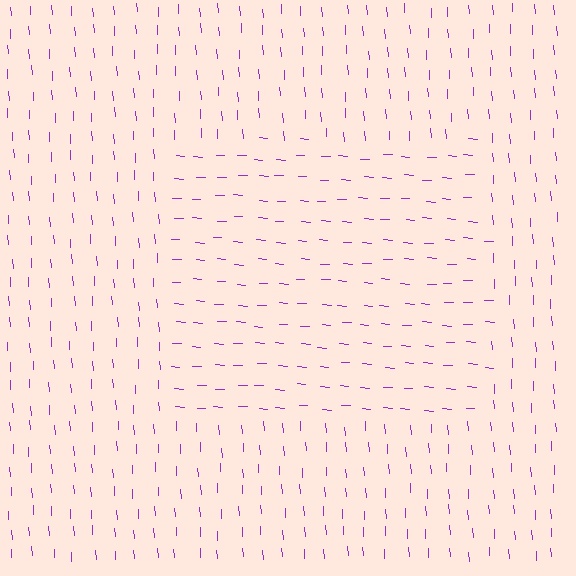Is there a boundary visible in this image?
Yes, there is a texture boundary formed by a change in line orientation.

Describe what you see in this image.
The image is filled with small purple line segments. A rectangle region in the image has lines oriented differently from the surrounding lines, creating a visible texture boundary.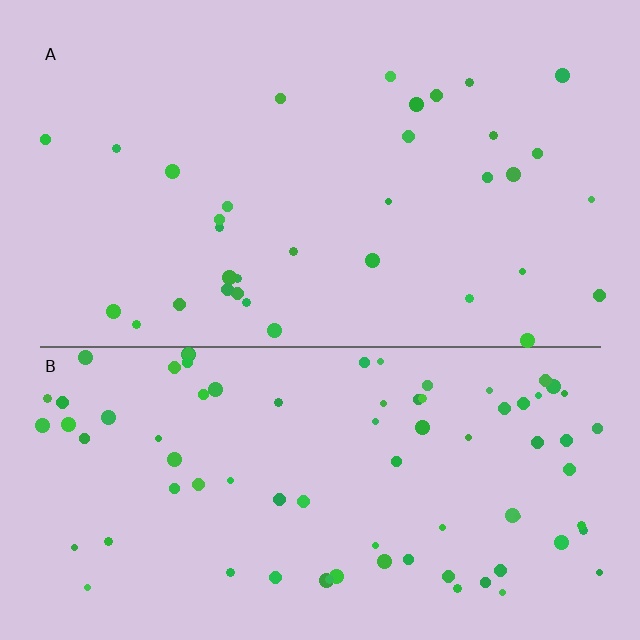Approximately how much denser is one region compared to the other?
Approximately 2.3× — region B over region A.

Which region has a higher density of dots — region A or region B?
B (the bottom).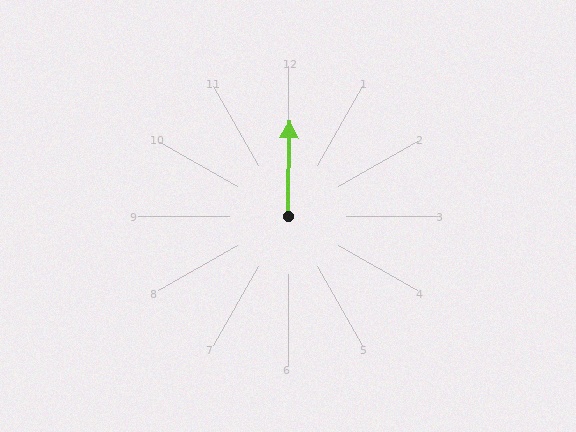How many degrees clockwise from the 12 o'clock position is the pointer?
Approximately 1 degrees.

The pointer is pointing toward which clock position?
Roughly 12 o'clock.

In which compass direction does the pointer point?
North.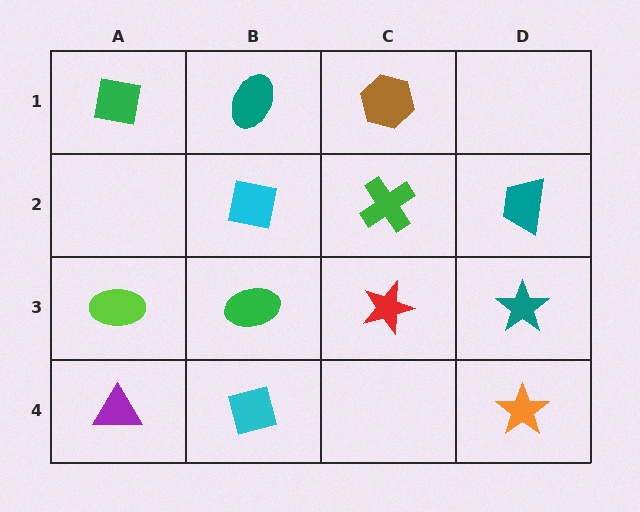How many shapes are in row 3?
4 shapes.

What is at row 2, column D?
A teal trapezoid.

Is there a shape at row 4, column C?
No, that cell is empty.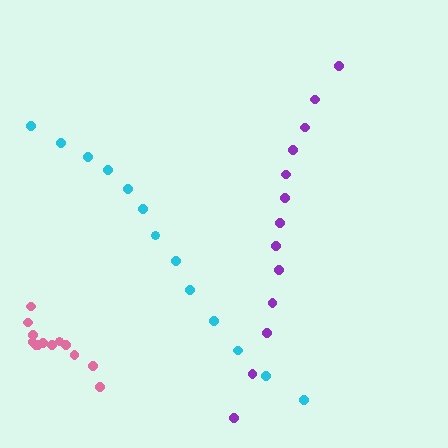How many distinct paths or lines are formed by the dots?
There are 3 distinct paths.